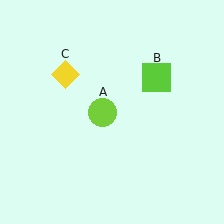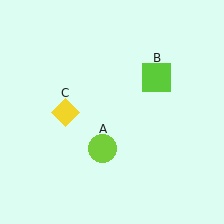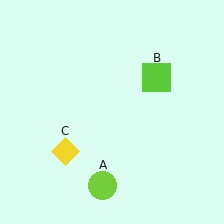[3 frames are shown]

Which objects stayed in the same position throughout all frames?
Lime square (object B) remained stationary.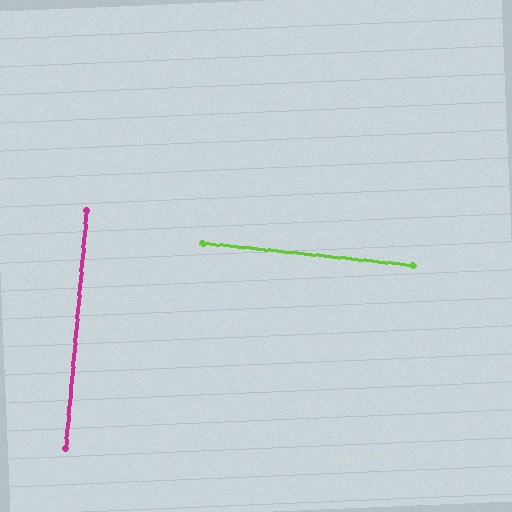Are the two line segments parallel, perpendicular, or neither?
Perpendicular — they meet at approximately 89°.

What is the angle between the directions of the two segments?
Approximately 89 degrees.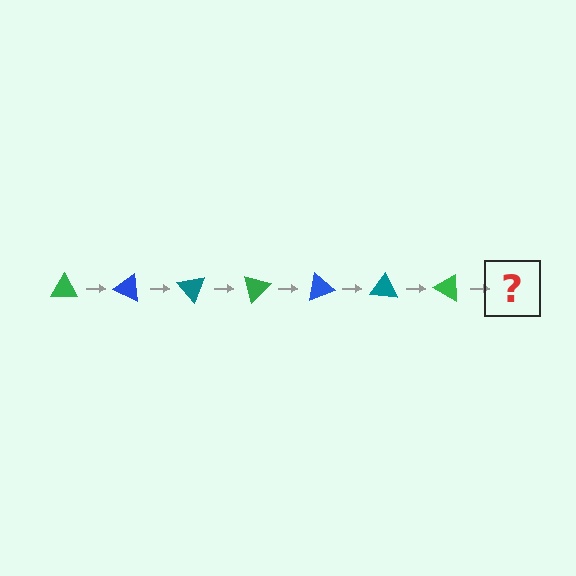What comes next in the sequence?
The next element should be a blue triangle, rotated 175 degrees from the start.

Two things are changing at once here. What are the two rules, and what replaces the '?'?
The two rules are that it rotates 25 degrees each step and the color cycles through green, blue, and teal. The '?' should be a blue triangle, rotated 175 degrees from the start.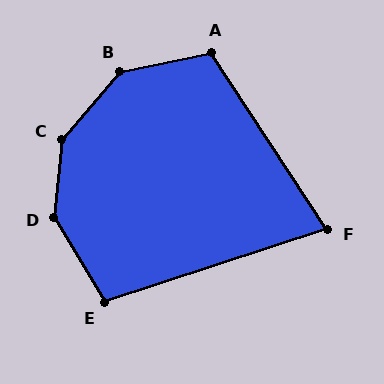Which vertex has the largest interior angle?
C, at approximately 145 degrees.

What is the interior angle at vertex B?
Approximately 142 degrees (obtuse).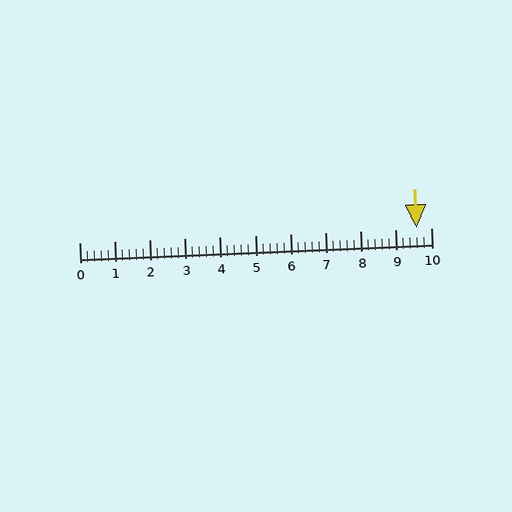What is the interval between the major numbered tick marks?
The major tick marks are spaced 1 units apart.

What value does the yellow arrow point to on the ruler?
The yellow arrow points to approximately 9.6.